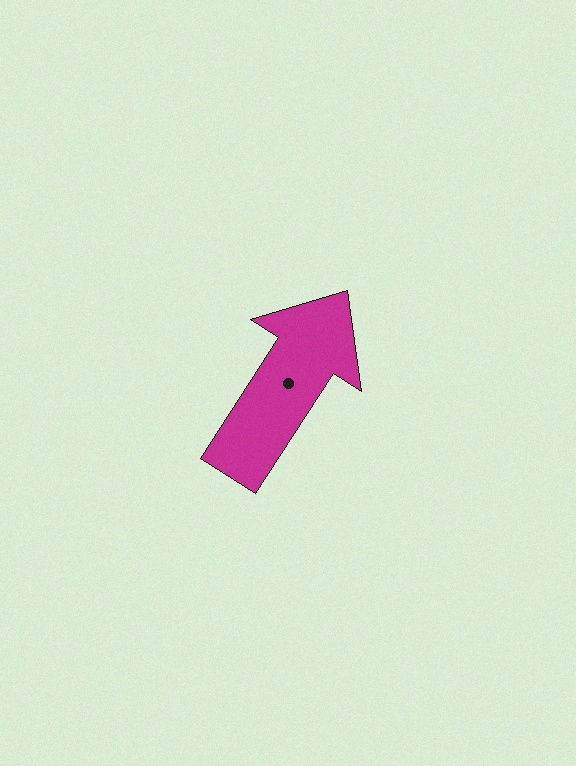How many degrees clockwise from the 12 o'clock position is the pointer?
Approximately 33 degrees.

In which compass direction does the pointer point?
Northeast.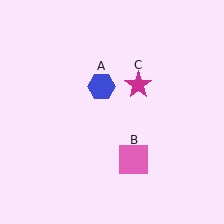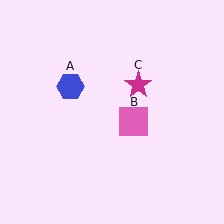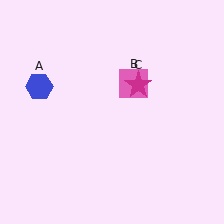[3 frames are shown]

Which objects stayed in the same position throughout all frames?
Magenta star (object C) remained stationary.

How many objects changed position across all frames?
2 objects changed position: blue hexagon (object A), pink square (object B).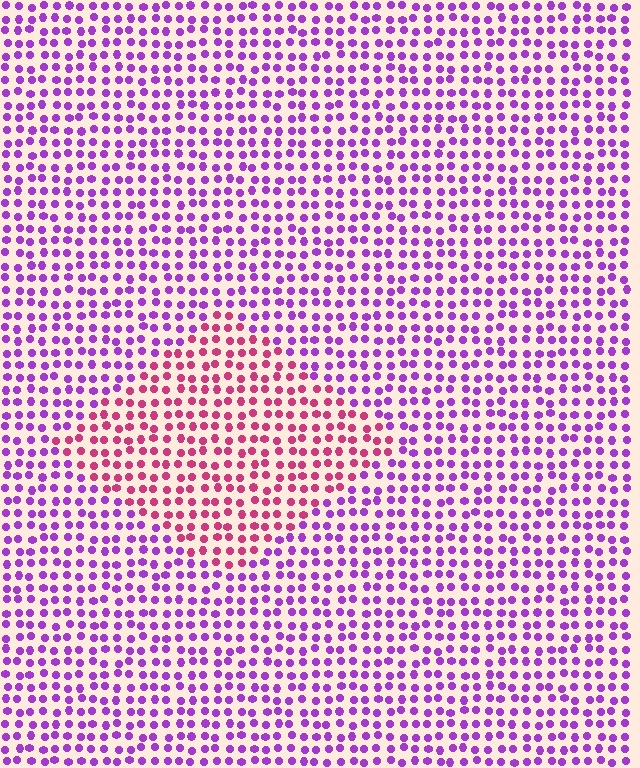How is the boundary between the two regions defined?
The boundary is defined purely by a slight shift in hue (about 48 degrees). Spacing, size, and orientation are identical on both sides.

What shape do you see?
I see a diamond.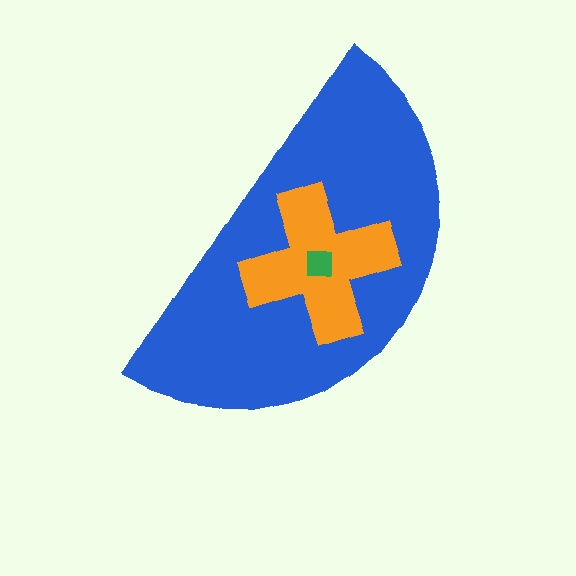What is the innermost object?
The green square.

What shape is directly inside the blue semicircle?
The orange cross.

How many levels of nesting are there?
3.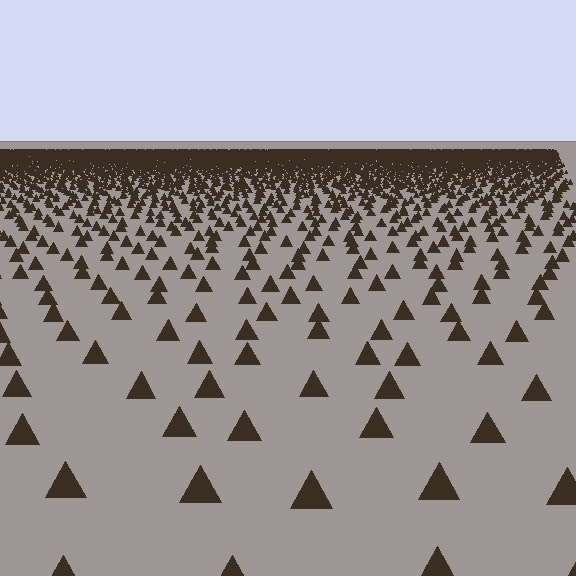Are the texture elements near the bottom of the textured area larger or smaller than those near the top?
Larger. Near the bottom, elements are closer to the viewer and appear at a bigger on-screen size.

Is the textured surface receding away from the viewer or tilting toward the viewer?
The surface is receding away from the viewer. Texture elements get smaller and denser toward the top.